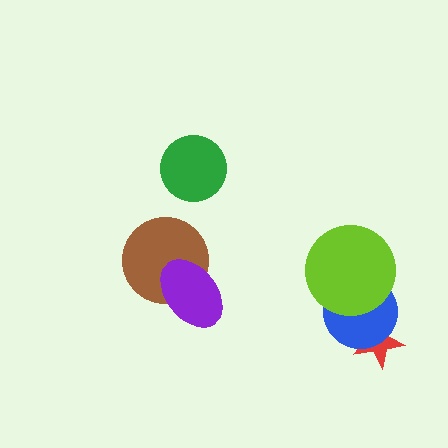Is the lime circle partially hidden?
No, no other shape covers it.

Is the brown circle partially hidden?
Yes, it is partially covered by another shape.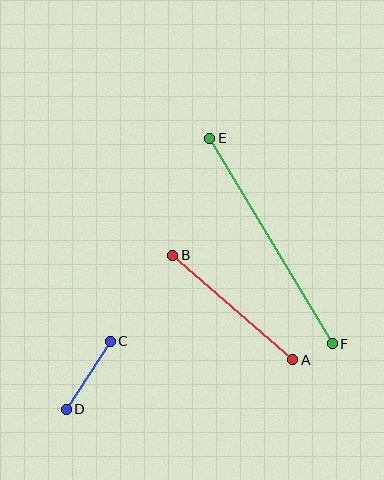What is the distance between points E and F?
The distance is approximately 239 pixels.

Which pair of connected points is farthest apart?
Points E and F are farthest apart.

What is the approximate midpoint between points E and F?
The midpoint is at approximately (271, 241) pixels.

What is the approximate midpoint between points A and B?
The midpoint is at approximately (233, 307) pixels.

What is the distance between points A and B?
The distance is approximately 159 pixels.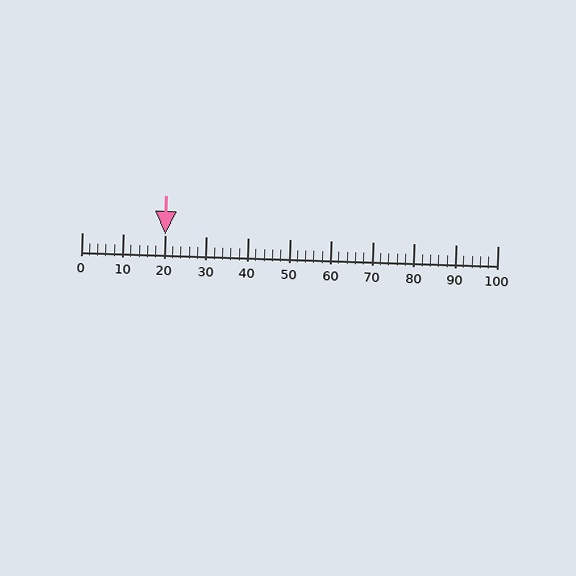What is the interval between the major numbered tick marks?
The major tick marks are spaced 10 units apart.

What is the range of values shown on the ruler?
The ruler shows values from 0 to 100.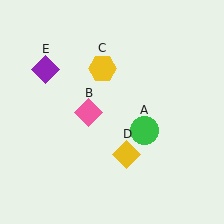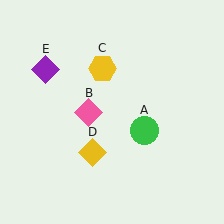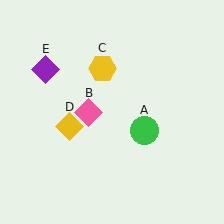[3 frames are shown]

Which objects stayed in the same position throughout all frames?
Green circle (object A) and pink diamond (object B) and yellow hexagon (object C) and purple diamond (object E) remained stationary.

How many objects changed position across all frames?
1 object changed position: yellow diamond (object D).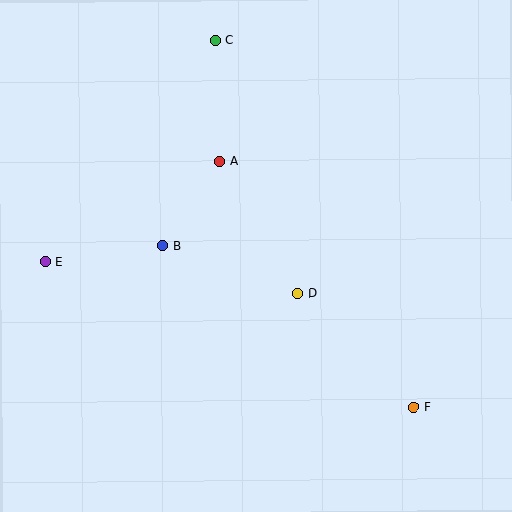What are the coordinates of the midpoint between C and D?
The midpoint between C and D is at (257, 167).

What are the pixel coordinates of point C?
Point C is at (215, 41).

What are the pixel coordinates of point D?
Point D is at (298, 293).